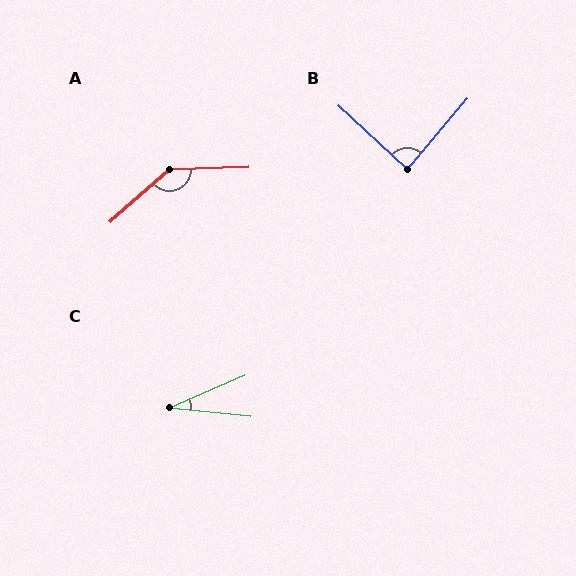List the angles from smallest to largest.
C (29°), B (87°), A (141°).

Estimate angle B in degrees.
Approximately 87 degrees.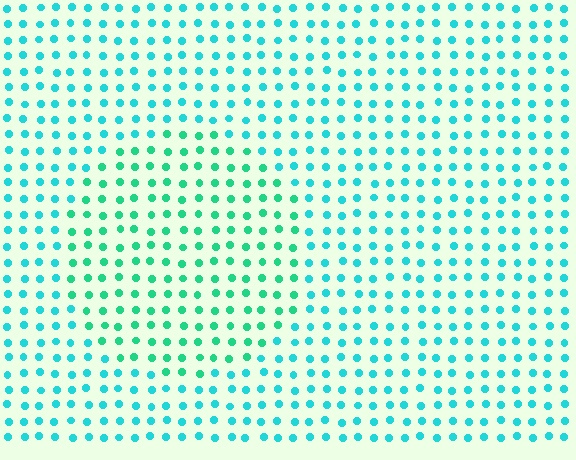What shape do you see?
I see a circle.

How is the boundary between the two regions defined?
The boundary is defined purely by a slight shift in hue (about 26 degrees). Spacing, size, and orientation are identical on both sides.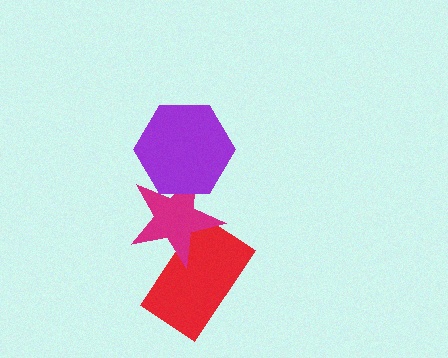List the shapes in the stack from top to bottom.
From top to bottom: the purple hexagon, the magenta star, the red rectangle.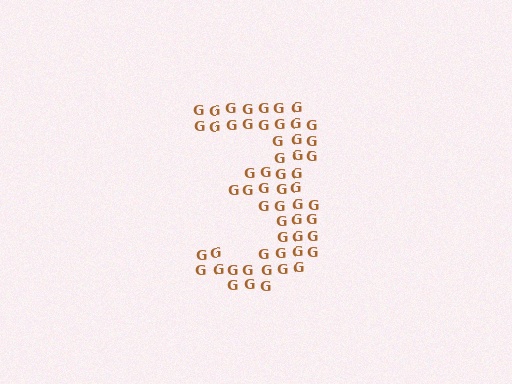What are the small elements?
The small elements are letter G's.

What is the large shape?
The large shape is the digit 3.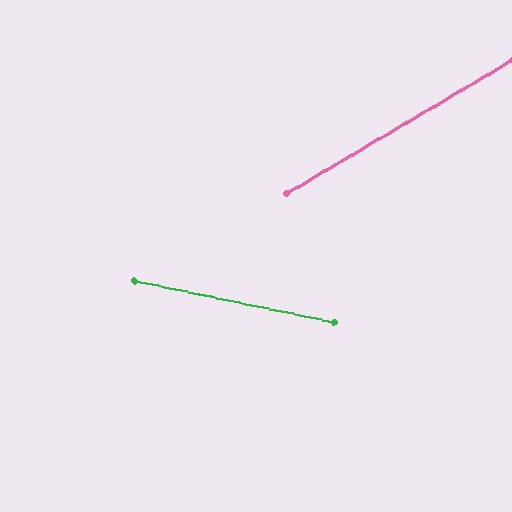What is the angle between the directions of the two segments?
Approximately 42 degrees.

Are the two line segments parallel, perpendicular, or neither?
Neither parallel nor perpendicular — they differ by about 42°.